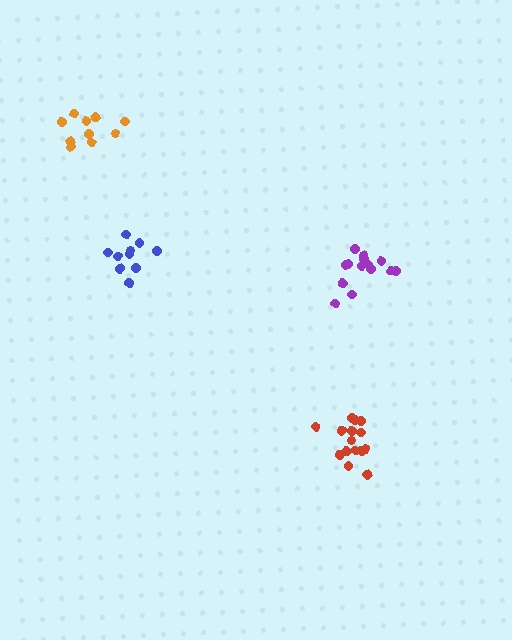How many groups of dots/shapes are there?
There are 4 groups.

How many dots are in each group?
Group 1: 10 dots, Group 2: 15 dots, Group 3: 14 dots, Group 4: 10 dots (49 total).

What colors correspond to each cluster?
The clusters are colored: orange, red, purple, blue.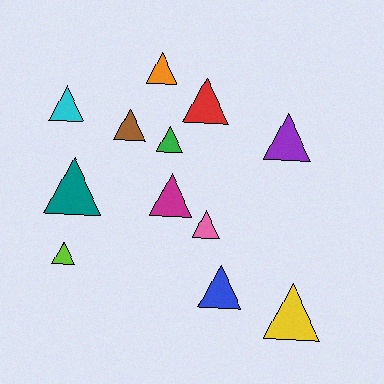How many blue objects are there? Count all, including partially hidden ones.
There is 1 blue object.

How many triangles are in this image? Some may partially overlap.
There are 12 triangles.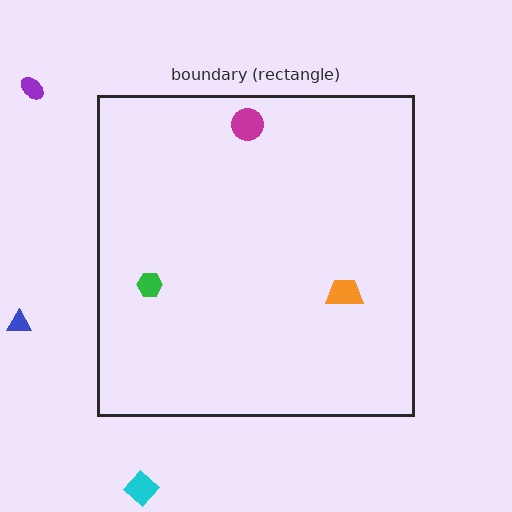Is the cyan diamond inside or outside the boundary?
Outside.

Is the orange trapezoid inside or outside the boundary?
Inside.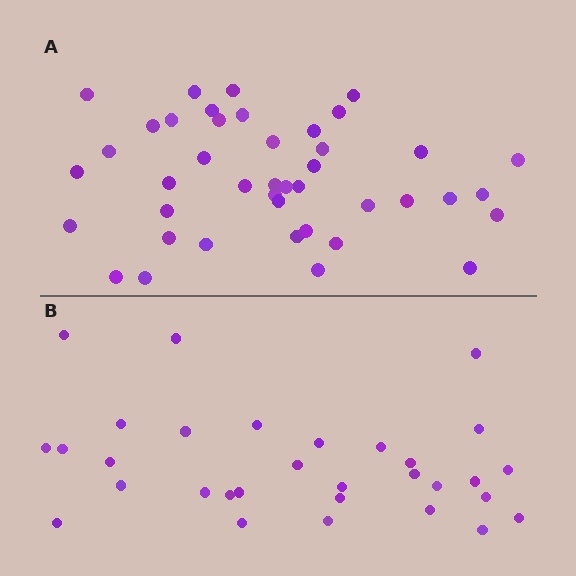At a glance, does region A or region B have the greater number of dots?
Region A (the top region) has more dots.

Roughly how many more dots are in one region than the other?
Region A has roughly 12 or so more dots than region B.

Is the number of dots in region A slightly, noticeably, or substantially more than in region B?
Region A has noticeably more, but not dramatically so. The ratio is roughly 1.4 to 1.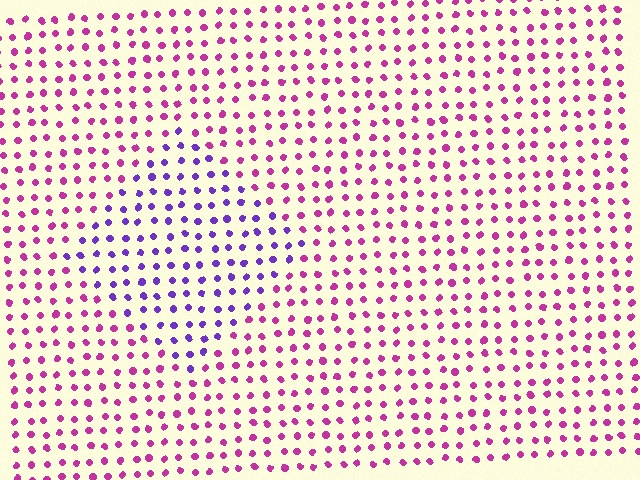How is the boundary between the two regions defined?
The boundary is defined purely by a slight shift in hue (about 49 degrees). Spacing, size, and orientation are identical on both sides.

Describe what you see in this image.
The image is filled with small magenta elements in a uniform arrangement. A diamond-shaped region is visible where the elements are tinted to a slightly different hue, forming a subtle color boundary.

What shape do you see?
I see a diamond.